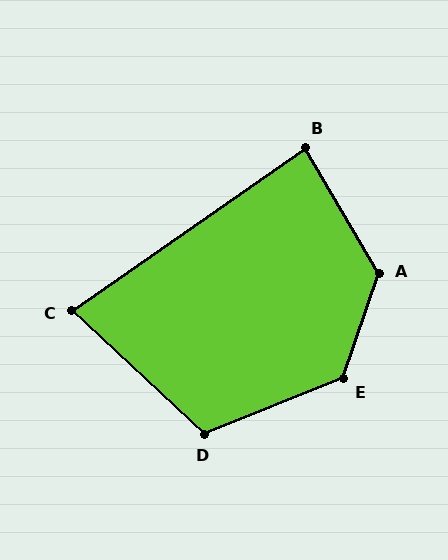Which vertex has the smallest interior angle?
C, at approximately 78 degrees.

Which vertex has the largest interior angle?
A, at approximately 131 degrees.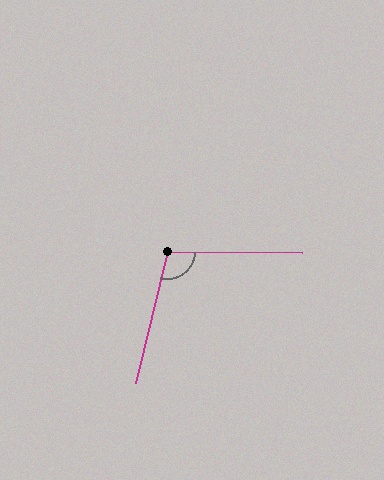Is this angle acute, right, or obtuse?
It is obtuse.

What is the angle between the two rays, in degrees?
Approximately 103 degrees.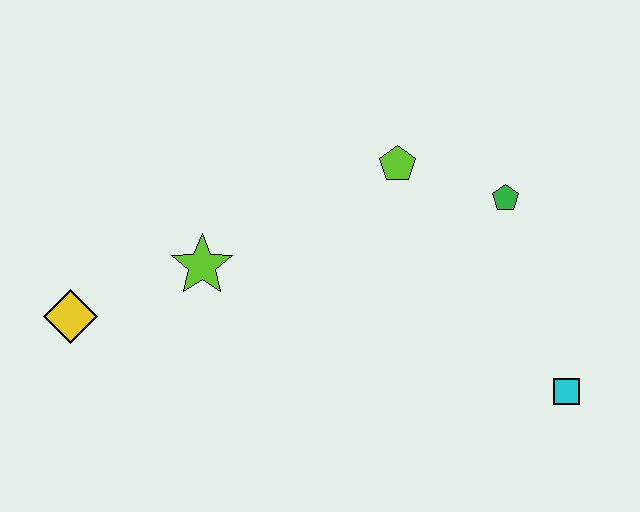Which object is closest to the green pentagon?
The lime pentagon is closest to the green pentagon.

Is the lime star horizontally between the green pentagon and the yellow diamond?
Yes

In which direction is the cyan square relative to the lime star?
The cyan square is to the right of the lime star.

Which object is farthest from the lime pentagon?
The yellow diamond is farthest from the lime pentagon.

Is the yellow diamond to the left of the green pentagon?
Yes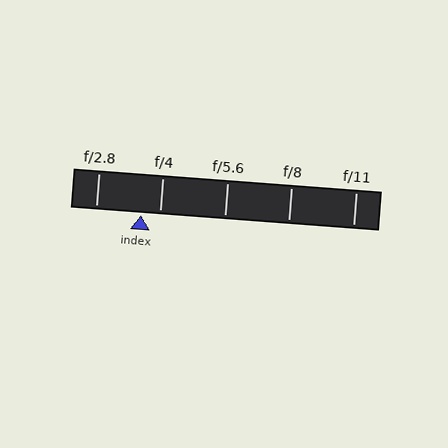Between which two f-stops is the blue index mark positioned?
The index mark is between f/2.8 and f/4.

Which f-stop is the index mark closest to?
The index mark is closest to f/4.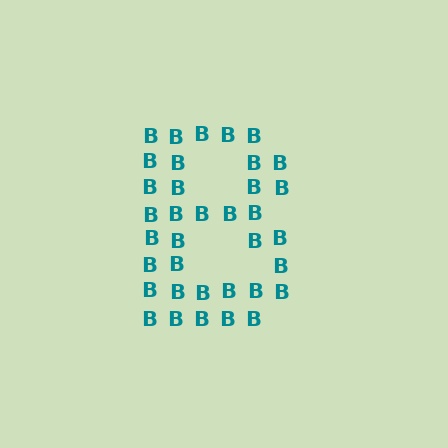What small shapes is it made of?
It is made of small letter B's.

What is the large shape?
The large shape is the letter B.